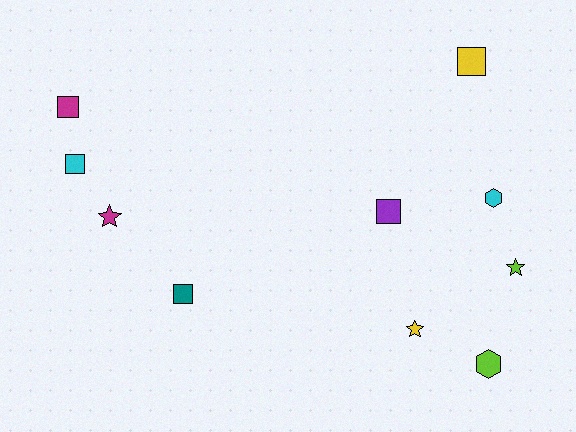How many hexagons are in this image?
There are 2 hexagons.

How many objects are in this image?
There are 10 objects.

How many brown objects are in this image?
There are no brown objects.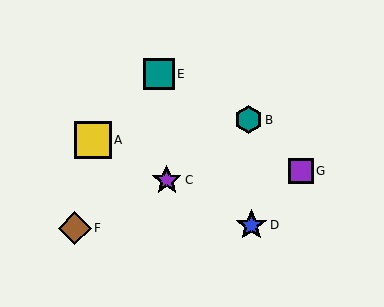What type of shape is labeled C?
Shape C is a purple star.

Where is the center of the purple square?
The center of the purple square is at (301, 171).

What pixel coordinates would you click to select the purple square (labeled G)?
Click at (301, 171) to select the purple square G.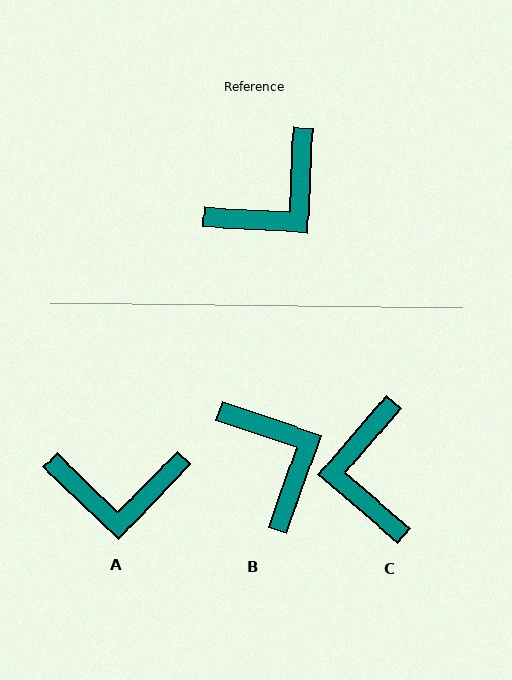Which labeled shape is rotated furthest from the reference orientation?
C, about 128 degrees away.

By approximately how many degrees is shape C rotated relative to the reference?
Approximately 128 degrees clockwise.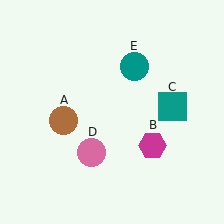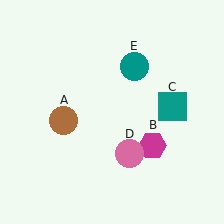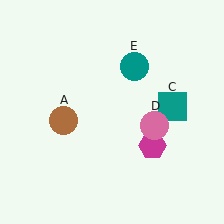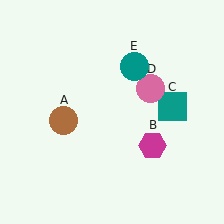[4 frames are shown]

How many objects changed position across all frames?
1 object changed position: pink circle (object D).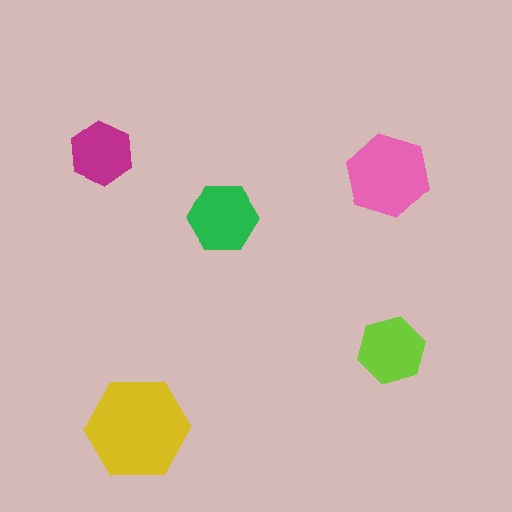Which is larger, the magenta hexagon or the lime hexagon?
The lime one.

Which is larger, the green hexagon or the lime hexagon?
The green one.